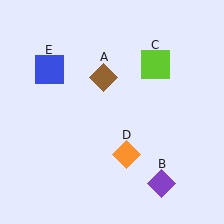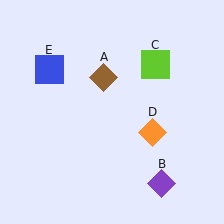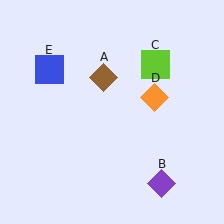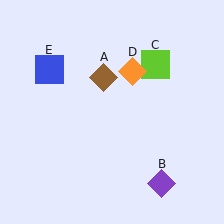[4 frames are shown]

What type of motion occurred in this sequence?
The orange diamond (object D) rotated counterclockwise around the center of the scene.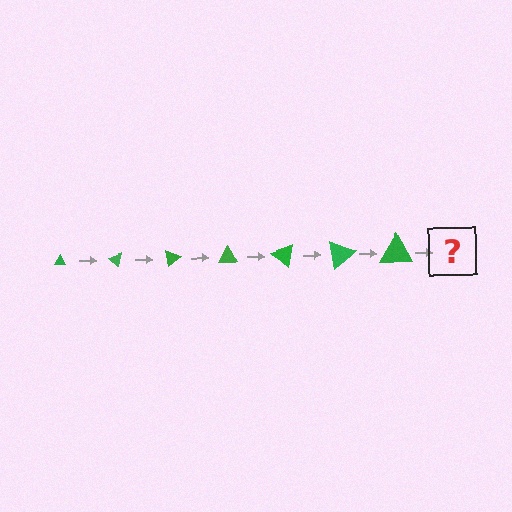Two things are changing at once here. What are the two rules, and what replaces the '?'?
The two rules are that the triangle grows larger each step and it rotates 40 degrees each step. The '?' should be a triangle, larger than the previous one and rotated 280 degrees from the start.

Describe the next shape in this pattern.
It should be a triangle, larger than the previous one and rotated 280 degrees from the start.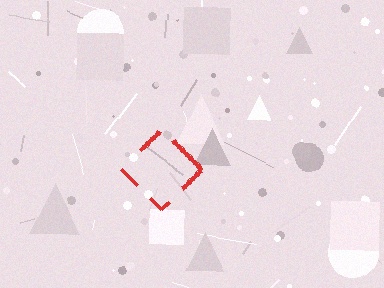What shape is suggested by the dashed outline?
The dashed outline suggests a diamond.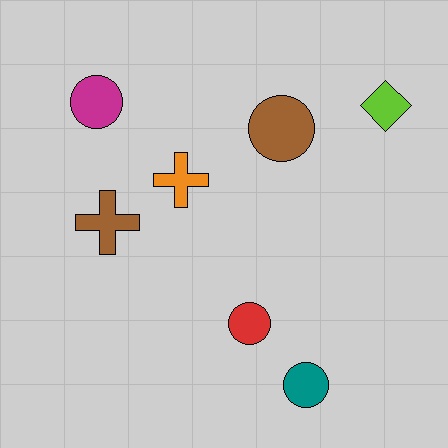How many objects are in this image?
There are 7 objects.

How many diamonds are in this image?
There is 1 diamond.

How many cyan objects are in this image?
There are no cyan objects.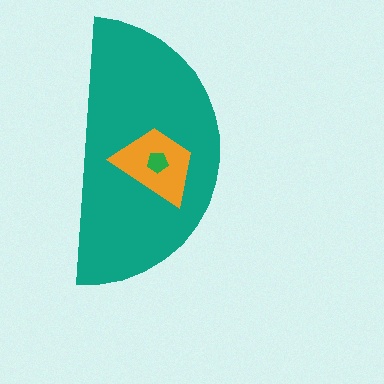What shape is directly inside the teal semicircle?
The orange trapezoid.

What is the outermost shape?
The teal semicircle.